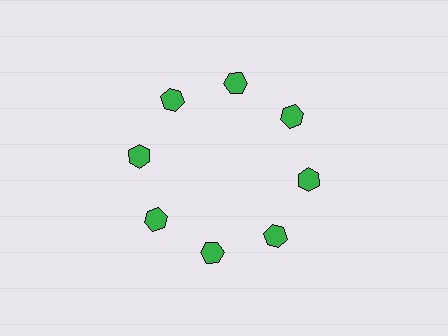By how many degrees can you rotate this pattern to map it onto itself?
The pattern maps onto itself every 45 degrees of rotation.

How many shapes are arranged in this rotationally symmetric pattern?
There are 8 shapes, arranged in 8 groups of 1.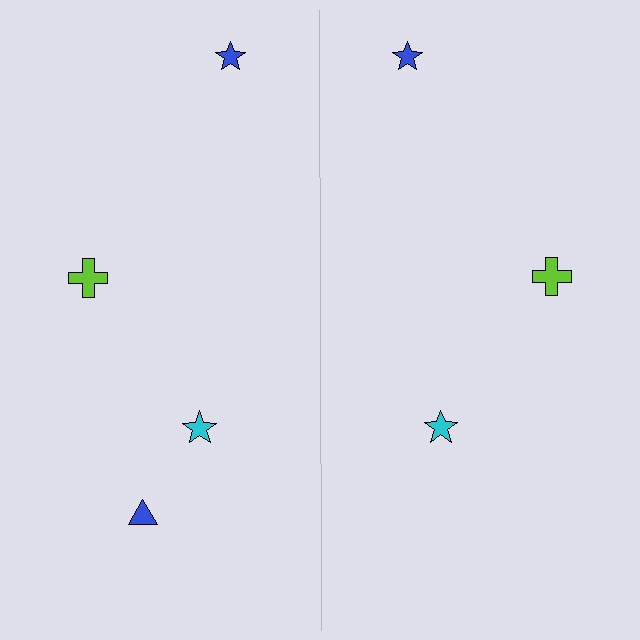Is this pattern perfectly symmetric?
No, the pattern is not perfectly symmetric. A blue triangle is missing from the right side.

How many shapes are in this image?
There are 7 shapes in this image.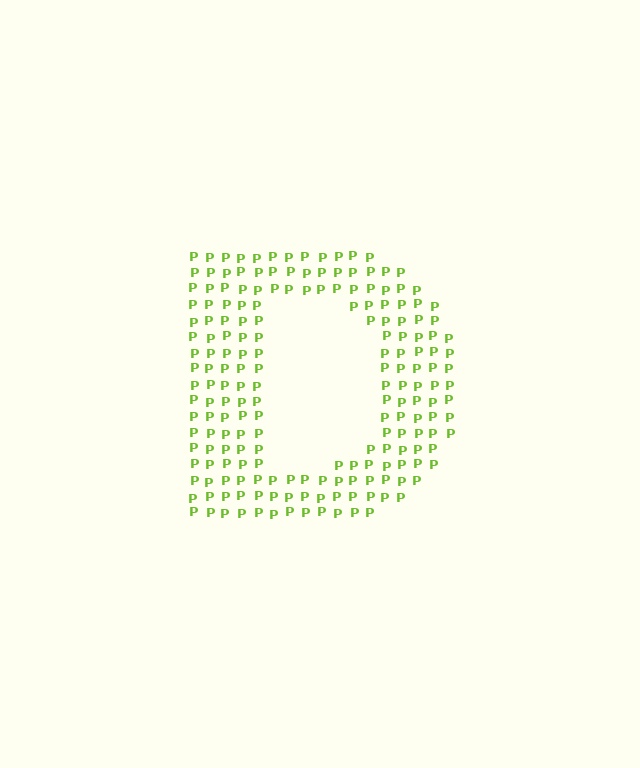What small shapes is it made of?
It is made of small letter P's.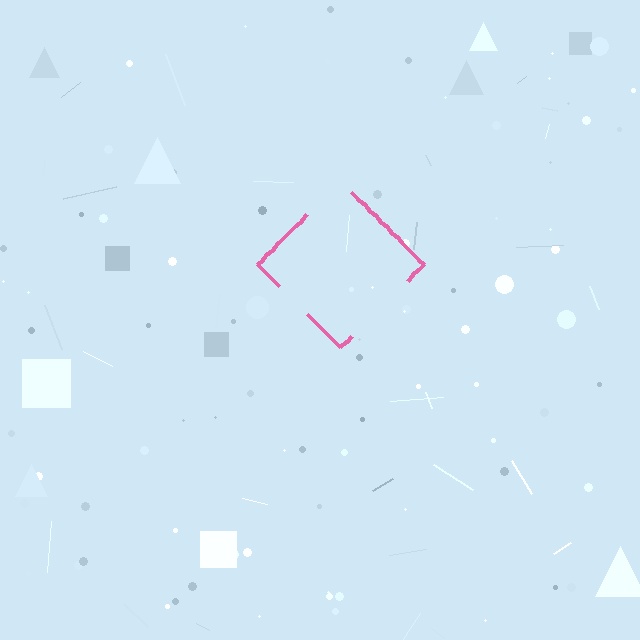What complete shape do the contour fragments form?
The contour fragments form a diamond.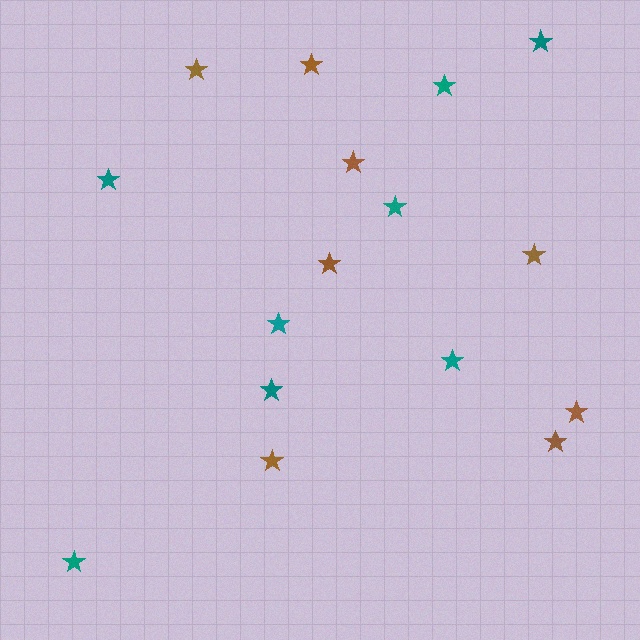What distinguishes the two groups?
There are 2 groups: one group of teal stars (8) and one group of brown stars (8).